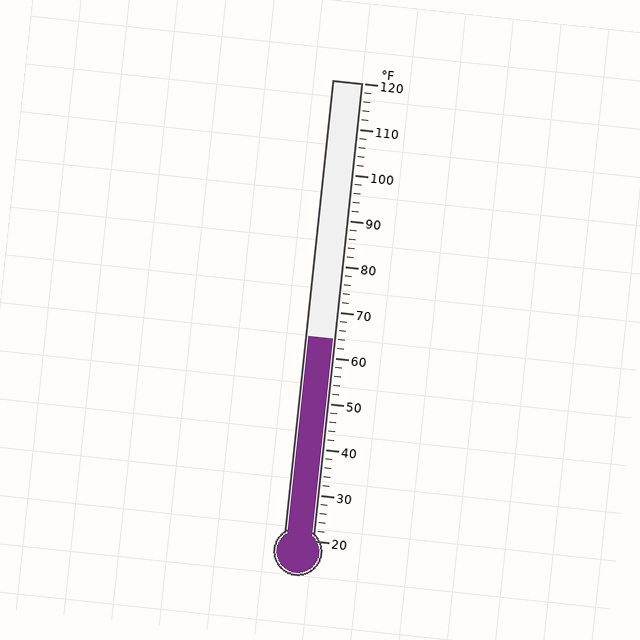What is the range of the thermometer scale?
The thermometer scale ranges from 20°F to 120°F.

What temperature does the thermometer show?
The thermometer shows approximately 64°F.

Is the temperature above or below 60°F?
The temperature is above 60°F.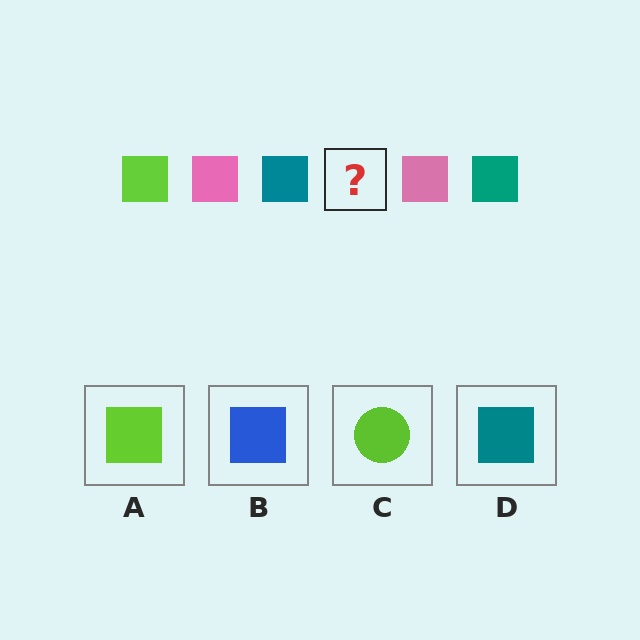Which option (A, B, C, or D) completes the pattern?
A.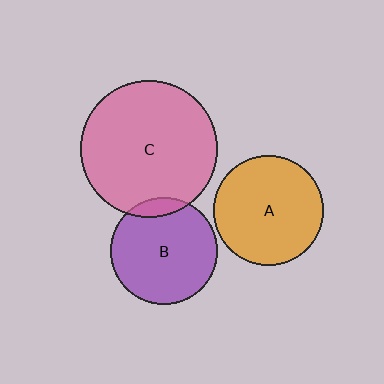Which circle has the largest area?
Circle C (pink).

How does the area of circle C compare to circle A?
Approximately 1.5 times.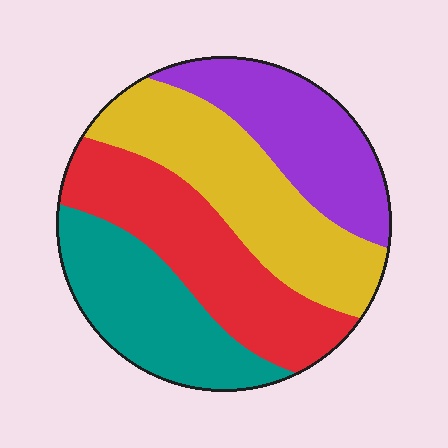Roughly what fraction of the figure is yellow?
Yellow takes up about one quarter (1/4) of the figure.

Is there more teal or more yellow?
Yellow.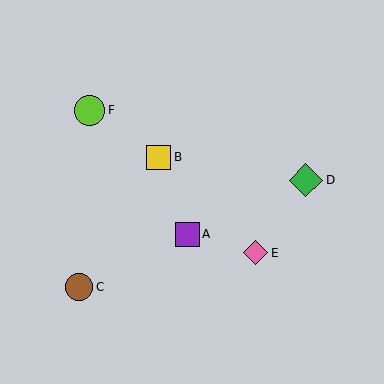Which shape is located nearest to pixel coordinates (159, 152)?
The yellow square (labeled B) at (159, 157) is nearest to that location.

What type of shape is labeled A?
Shape A is a purple square.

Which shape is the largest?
The green diamond (labeled D) is the largest.